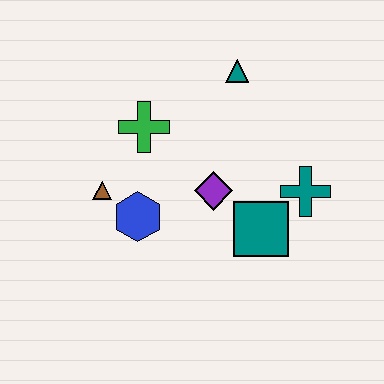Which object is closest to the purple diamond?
The teal square is closest to the purple diamond.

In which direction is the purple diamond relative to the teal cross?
The purple diamond is to the left of the teal cross.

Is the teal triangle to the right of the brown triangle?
Yes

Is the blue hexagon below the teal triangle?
Yes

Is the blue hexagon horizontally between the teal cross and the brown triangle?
Yes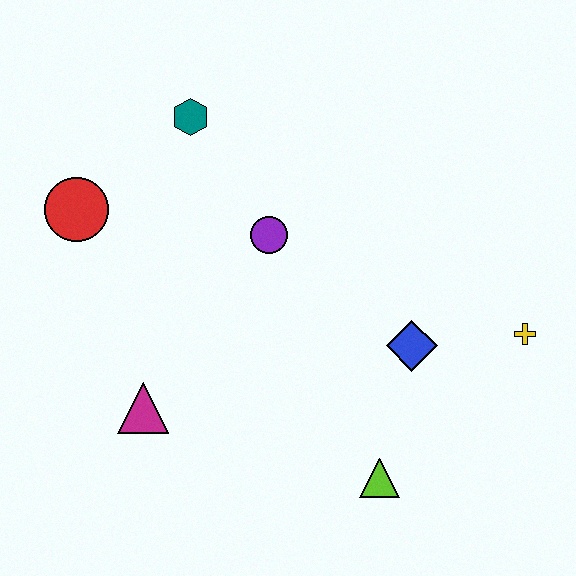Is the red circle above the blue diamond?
Yes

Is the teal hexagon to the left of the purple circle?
Yes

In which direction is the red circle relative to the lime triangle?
The red circle is to the left of the lime triangle.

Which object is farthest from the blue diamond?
The red circle is farthest from the blue diamond.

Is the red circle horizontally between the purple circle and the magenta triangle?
No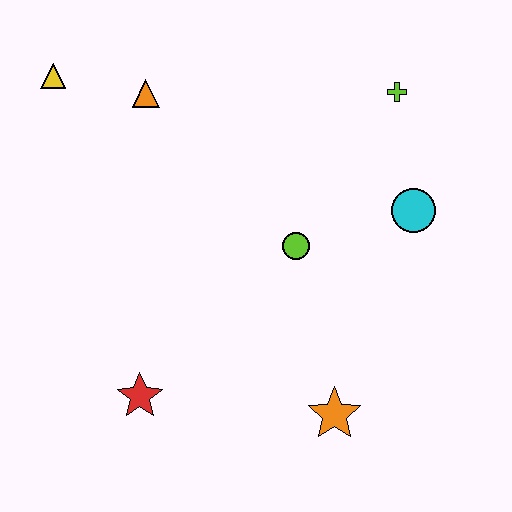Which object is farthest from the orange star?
The yellow triangle is farthest from the orange star.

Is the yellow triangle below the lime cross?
No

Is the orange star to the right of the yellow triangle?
Yes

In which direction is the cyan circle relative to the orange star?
The cyan circle is above the orange star.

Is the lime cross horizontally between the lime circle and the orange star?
No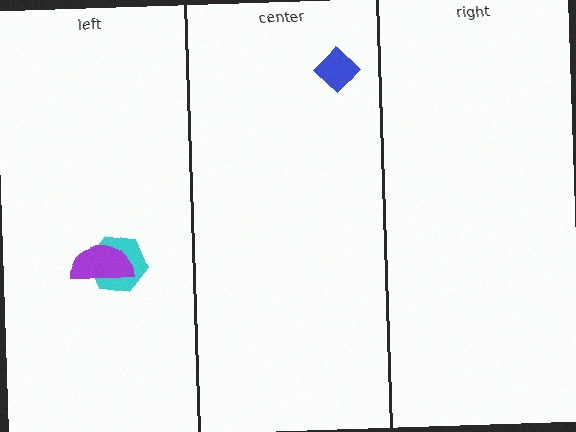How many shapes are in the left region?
2.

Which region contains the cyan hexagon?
The left region.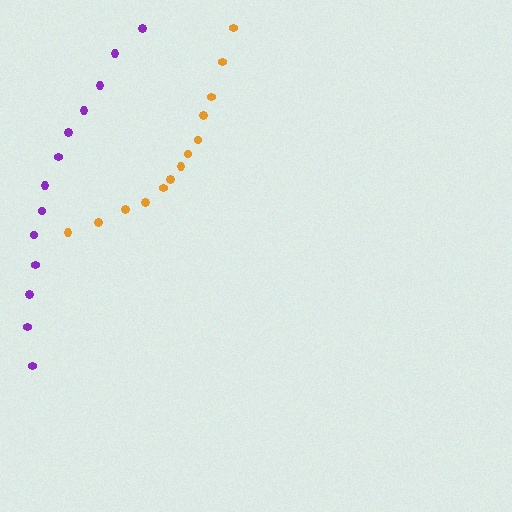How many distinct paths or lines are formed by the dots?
There are 2 distinct paths.